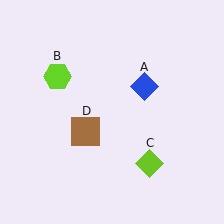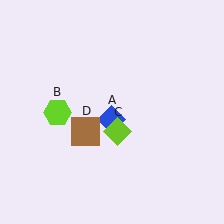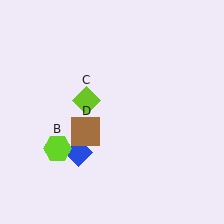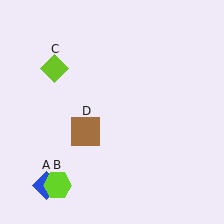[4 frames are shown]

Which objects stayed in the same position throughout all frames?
Brown square (object D) remained stationary.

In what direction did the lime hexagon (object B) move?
The lime hexagon (object B) moved down.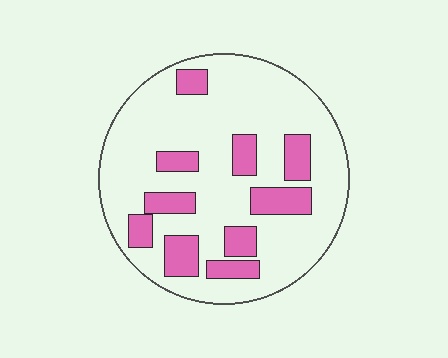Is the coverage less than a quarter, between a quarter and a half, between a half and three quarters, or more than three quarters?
Less than a quarter.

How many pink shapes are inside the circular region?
10.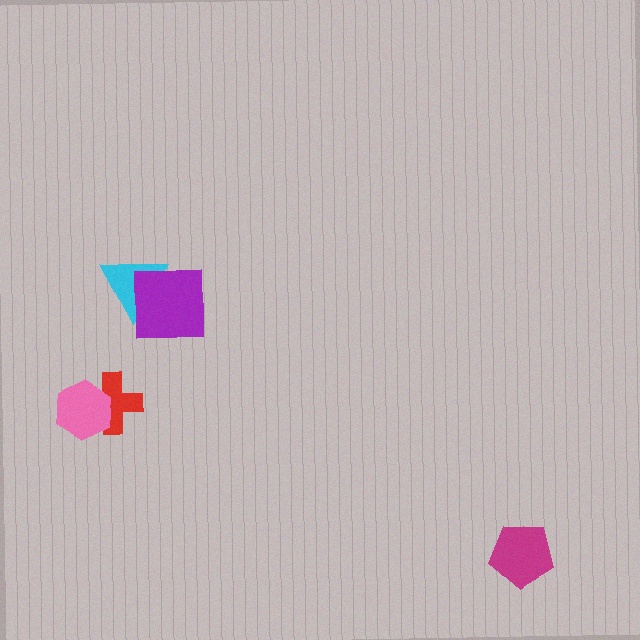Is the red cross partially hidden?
Yes, it is partially covered by another shape.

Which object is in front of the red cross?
The pink hexagon is in front of the red cross.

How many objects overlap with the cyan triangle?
1 object overlaps with the cyan triangle.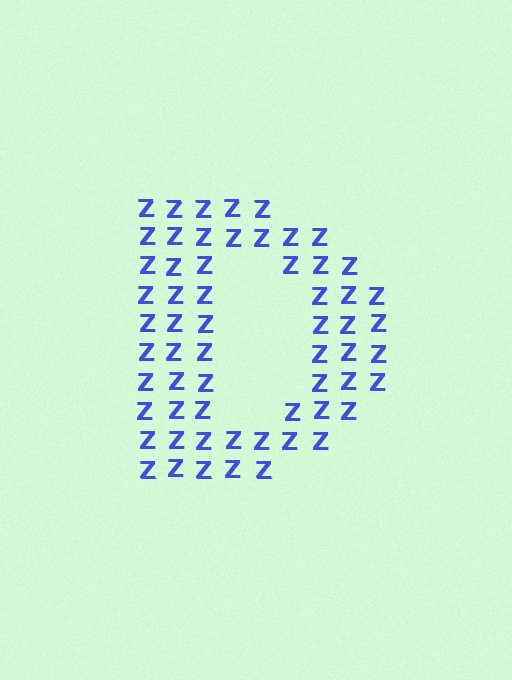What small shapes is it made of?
It is made of small letter Z's.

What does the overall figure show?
The overall figure shows the letter D.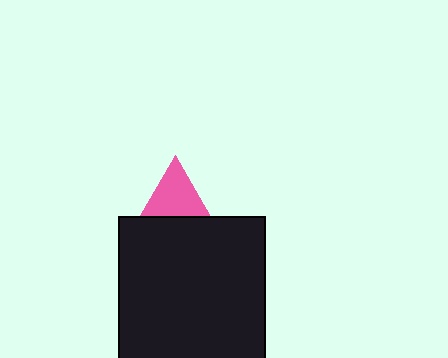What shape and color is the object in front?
The object in front is a black square.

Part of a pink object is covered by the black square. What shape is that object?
It is a triangle.